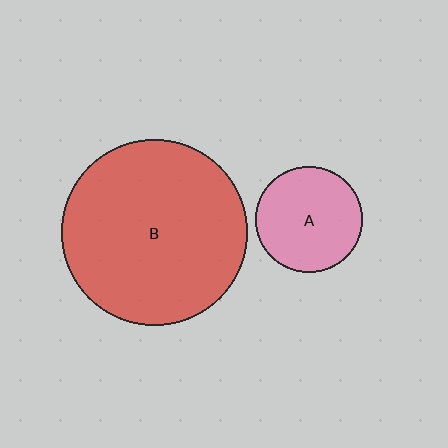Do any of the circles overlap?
No, none of the circles overlap.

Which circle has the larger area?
Circle B (red).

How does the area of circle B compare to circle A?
Approximately 3.1 times.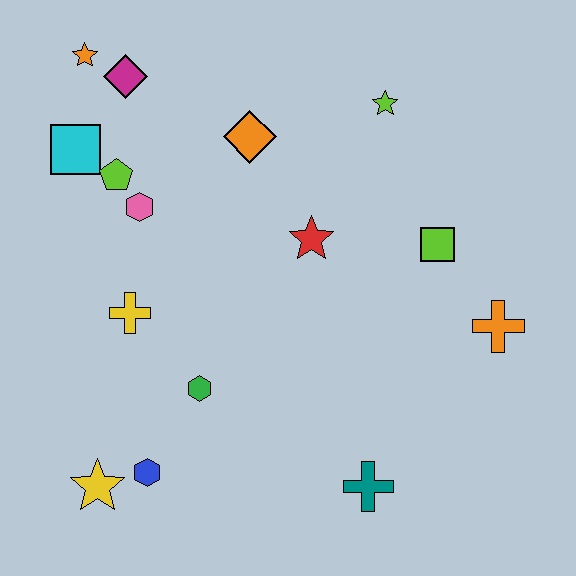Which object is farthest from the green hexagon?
The orange star is farthest from the green hexagon.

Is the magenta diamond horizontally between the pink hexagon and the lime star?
No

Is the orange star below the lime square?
No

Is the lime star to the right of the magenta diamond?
Yes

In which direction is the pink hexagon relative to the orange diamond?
The pink hexagon is to the left of the orange diamond.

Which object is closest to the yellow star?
The blue hexagon is closest to the yellow star.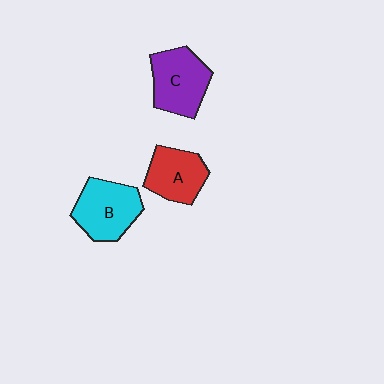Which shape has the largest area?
Shape C (purple).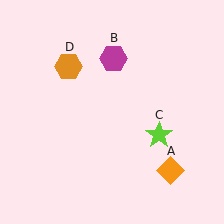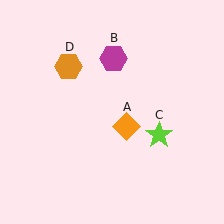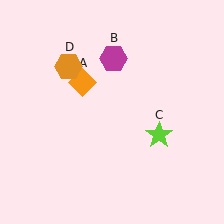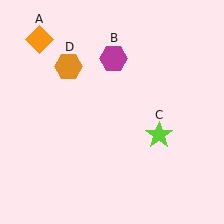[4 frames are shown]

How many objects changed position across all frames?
1 object changed position: orange diamond (object A).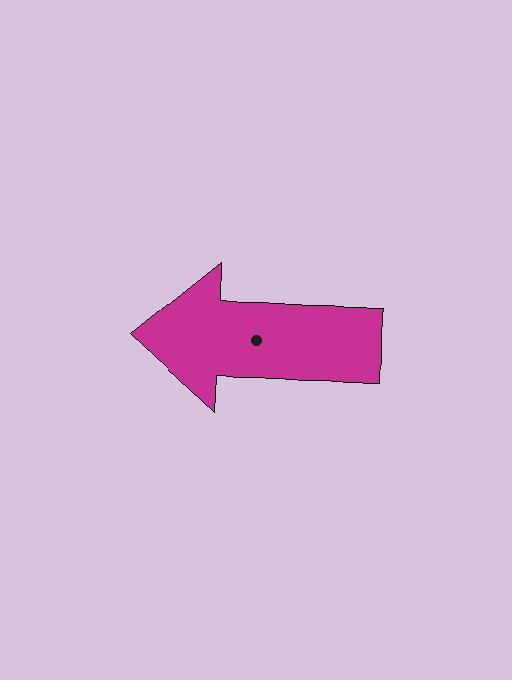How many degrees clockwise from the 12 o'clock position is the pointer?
Approximately 272 degrees.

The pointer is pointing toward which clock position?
Roughly 9 o'clock.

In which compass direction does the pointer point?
West.